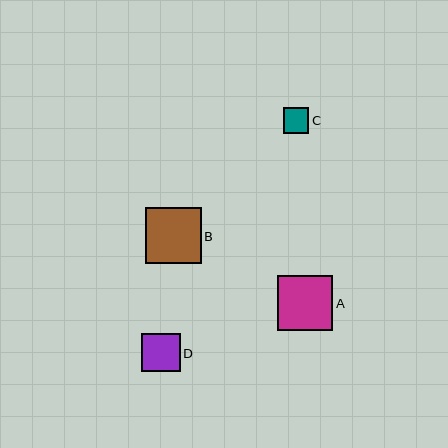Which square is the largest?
Square B is the largest with a size of approximately 56 pixels.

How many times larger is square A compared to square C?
Square A is approximately 2.2 times the size of square C.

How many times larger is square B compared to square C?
Square B is approximately 2.2 times the size of square C.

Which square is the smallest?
Square C is the smallest with a size of approximately 25 pixels.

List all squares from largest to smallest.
From largest to smallest: B, A, D, C.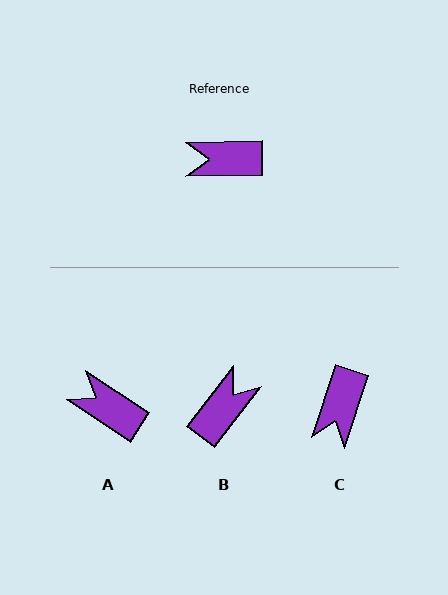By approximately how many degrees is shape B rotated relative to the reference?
Approximately 128 degrees clockwise.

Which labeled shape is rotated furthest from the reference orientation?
B, about 128 degrees away.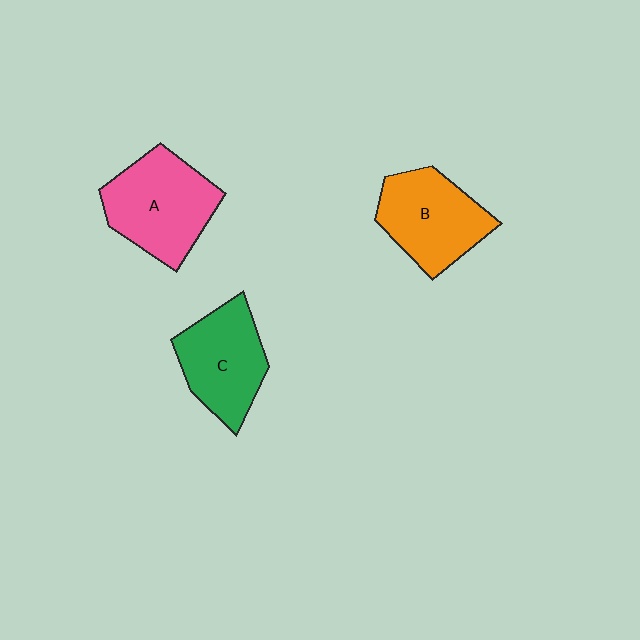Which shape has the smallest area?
Shape C (green).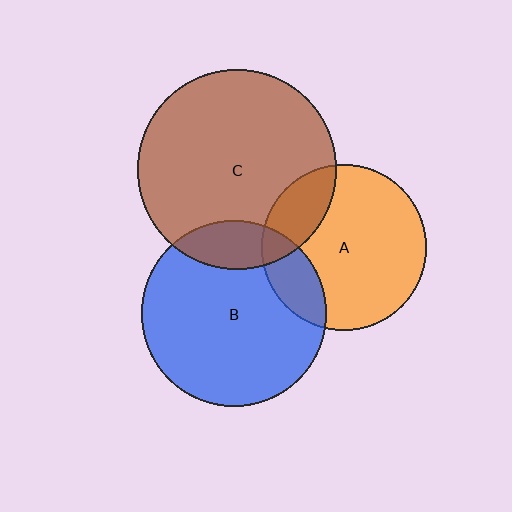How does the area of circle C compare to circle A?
Approximately 1.5 times.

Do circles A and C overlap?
Yes.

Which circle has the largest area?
Circle C (brown).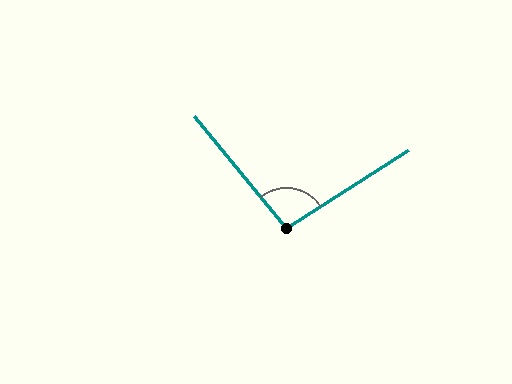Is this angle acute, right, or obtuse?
It is obtuse.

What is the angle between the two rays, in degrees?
Approximately 97 degrees.